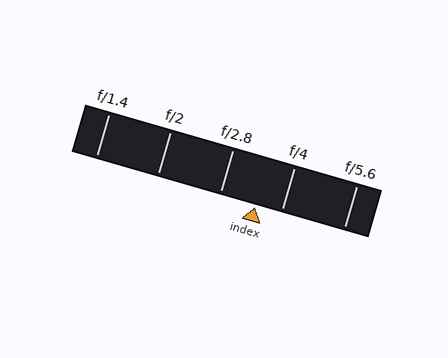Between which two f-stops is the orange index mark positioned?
The index mark is between f/2.8 and f/4.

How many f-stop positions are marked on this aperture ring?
There are 5 f-stop positions marked.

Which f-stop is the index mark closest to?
The index mark is closest to f/4.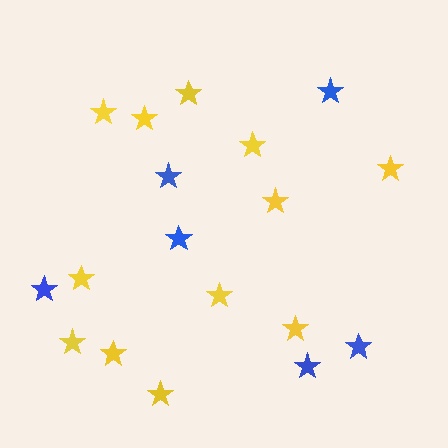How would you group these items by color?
There are 2 groups: one group of blue stars (6) and one group of yellow stars (12).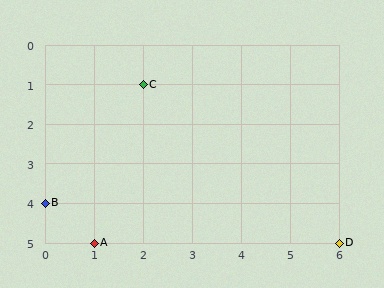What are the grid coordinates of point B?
Point B is at grid coordinates (0, 4).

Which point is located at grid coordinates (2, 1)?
Point C is at (2, 1).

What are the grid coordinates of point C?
Point C is at grid coordinates (2, 1).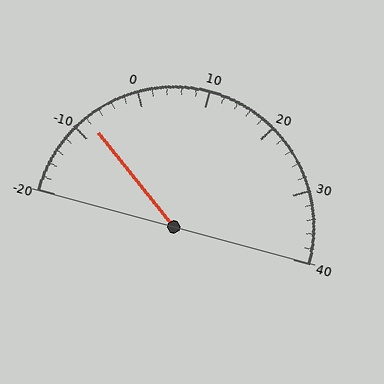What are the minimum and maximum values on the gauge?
The gauge ranges from -20 to 40.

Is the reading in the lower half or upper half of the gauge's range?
The reading is in the lower half of the range (-20 to 40).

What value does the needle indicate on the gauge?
The needle indicates approximately -8.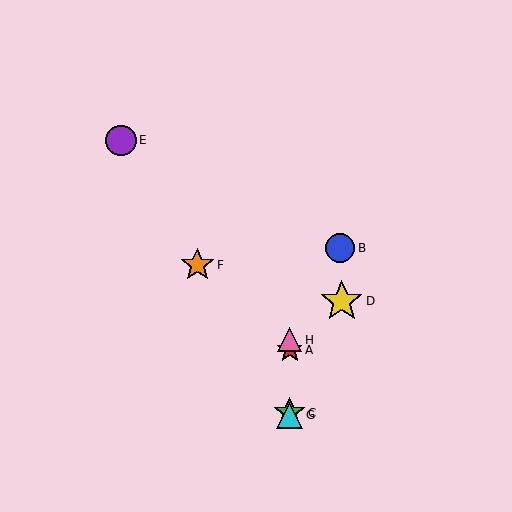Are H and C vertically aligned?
Yes, both are at x≈290.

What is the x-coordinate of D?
Object D is at x≈342.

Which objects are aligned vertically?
Objects A, C, G, H are aligned vertically.